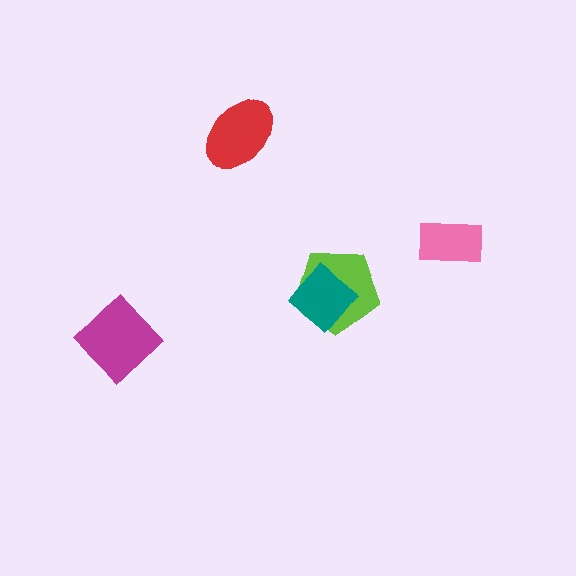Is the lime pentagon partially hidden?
Yes, it is partially covered by another shape.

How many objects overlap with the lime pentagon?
1 object overlaps with the lime pentagon.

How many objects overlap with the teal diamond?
1 object overlaps with the teal diamond.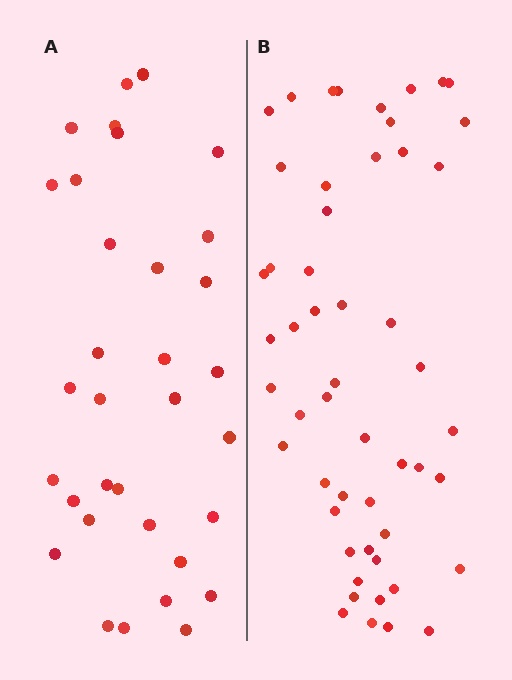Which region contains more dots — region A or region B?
Region B (the right region) has more dots.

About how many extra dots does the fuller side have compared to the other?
Region B has approximately 20 more dots than region A.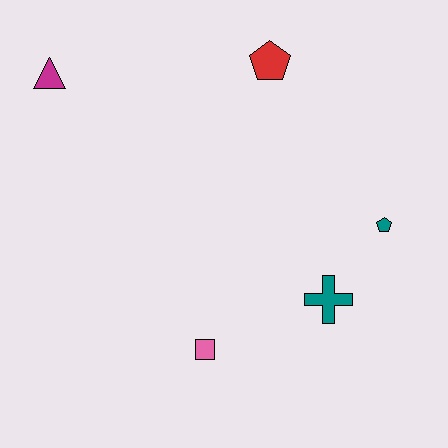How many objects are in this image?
There are 5 objects.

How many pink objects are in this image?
There is 1 pink object.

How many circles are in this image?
There are no circles.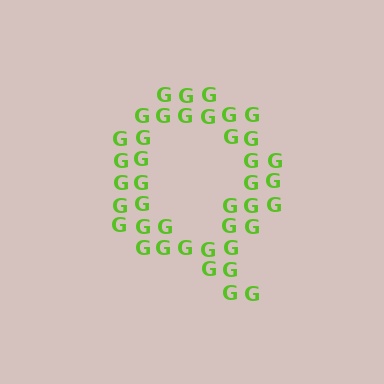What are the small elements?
The small elements are letter G's.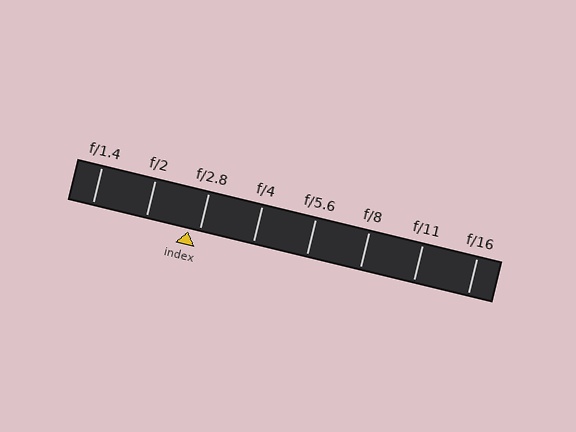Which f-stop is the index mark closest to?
The index mark is closest to f/2.8.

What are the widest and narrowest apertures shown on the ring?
The widest aperture shown is f/1.4 and the narrowest is f/16.